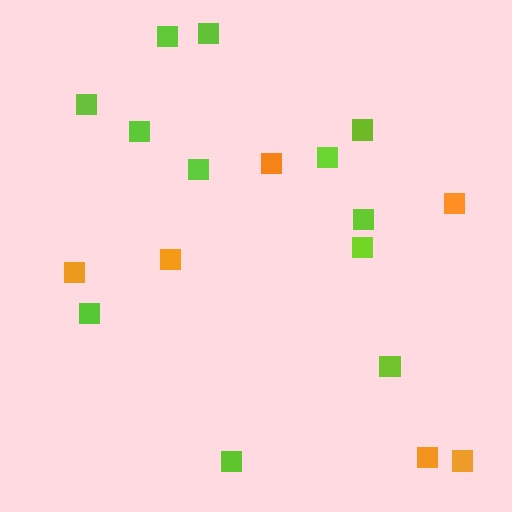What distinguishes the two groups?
There are 2 groups: one group of lime squares (12) and one group of orange squares (6).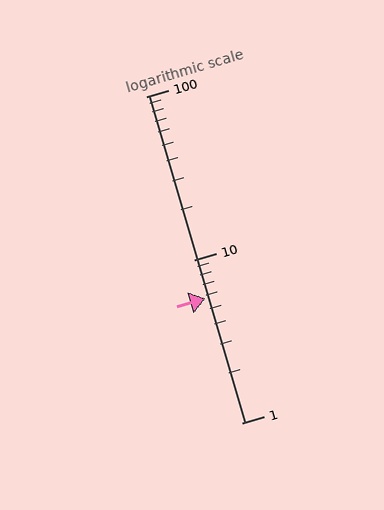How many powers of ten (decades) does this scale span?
The scale spans 2 decades, from 1 to 100.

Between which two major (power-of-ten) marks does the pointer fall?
The pointer is between 1 and 10.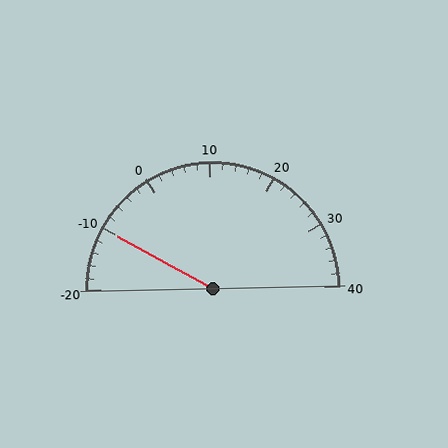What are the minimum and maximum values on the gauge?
The gauge ranges from -20 to 40.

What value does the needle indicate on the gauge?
The needle indicates approximately -10.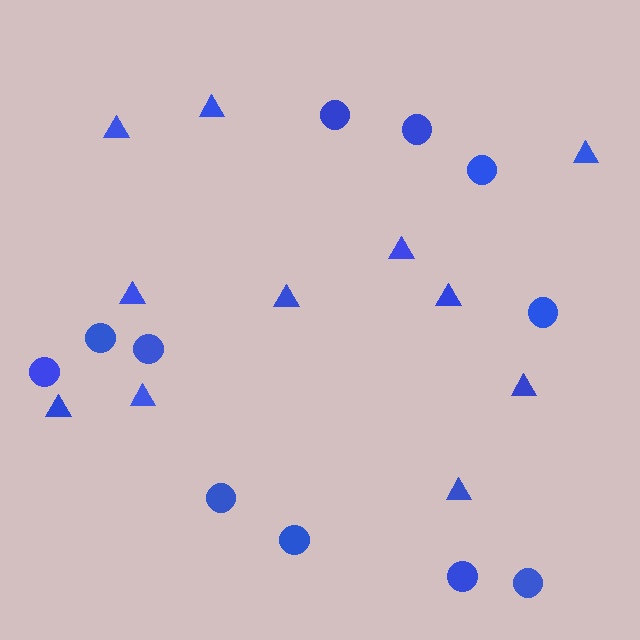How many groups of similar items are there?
There are 2 groups: one group of circles (11) and one group of triangles (11).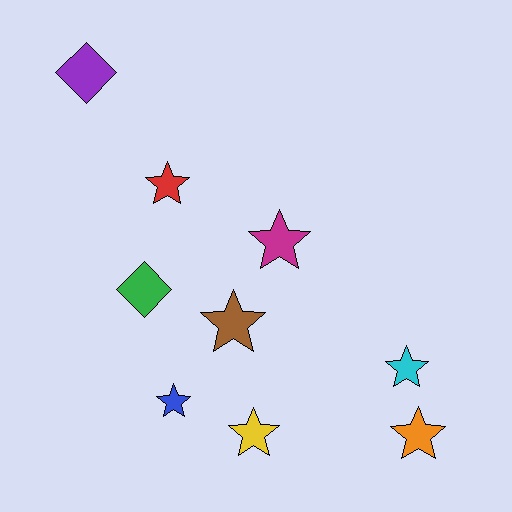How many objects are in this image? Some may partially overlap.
There are 9 objects.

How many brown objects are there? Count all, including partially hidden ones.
There is 1 brown object.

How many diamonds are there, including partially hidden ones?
There are 2 diamonds.